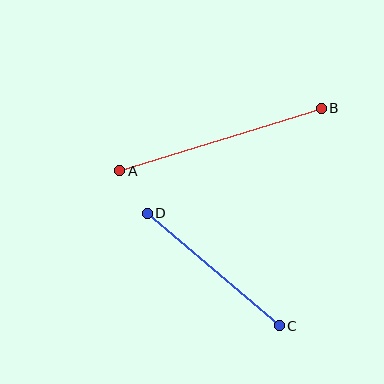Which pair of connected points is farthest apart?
Points A and B are farthest apart.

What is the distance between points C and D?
The distance is approximately 174 pixels.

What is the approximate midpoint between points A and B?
The midpoint is at approximately (220, 140) pixels.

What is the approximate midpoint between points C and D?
The midpoint is at approximately (213, 270) pixels.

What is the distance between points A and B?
The distance is approximately 211 pixels.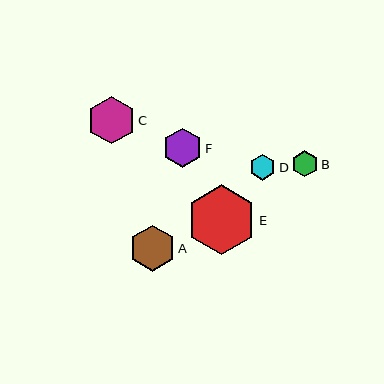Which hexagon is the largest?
Hexagon E is the largest with a size of approximately 70 pixels.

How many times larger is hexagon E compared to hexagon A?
Hexagon E is approximately 1.5 times the size of hexagon A.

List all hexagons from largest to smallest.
From largest to smallest: E, C, A, F, B, D.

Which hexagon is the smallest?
Hexagon D is the smallest with a size of approximately 26 pixels.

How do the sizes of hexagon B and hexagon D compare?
Hexagon B and hexagon D are approximately the same size.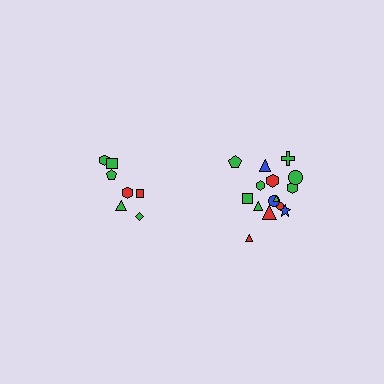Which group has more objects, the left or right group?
The right group.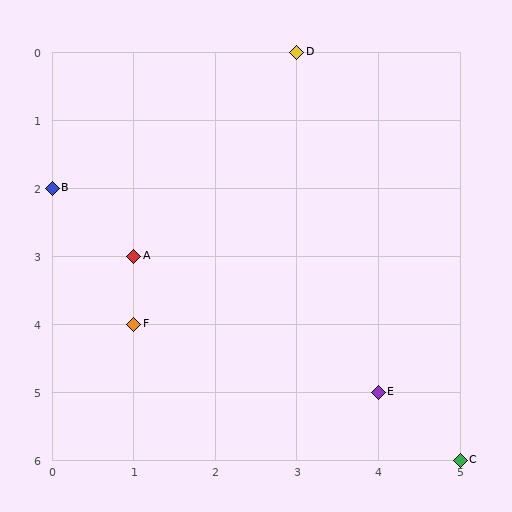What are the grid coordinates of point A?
Point A is at grid coordinates (1, 3).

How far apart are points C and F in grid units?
Points C and F are 4 columns and 2 rows apart (about 4.5 grid units diagonally).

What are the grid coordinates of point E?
Point E is at grid coordinates (4, 5).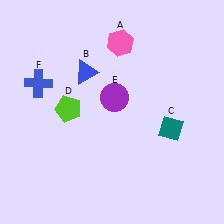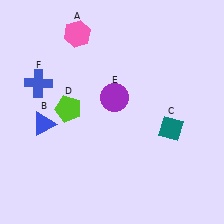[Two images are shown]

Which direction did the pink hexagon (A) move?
The pink hexagon (A) moved left.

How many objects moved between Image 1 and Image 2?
2 objects moved between the two images.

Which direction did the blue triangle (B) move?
The blue triangle (B) moved down.